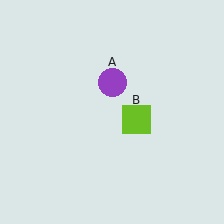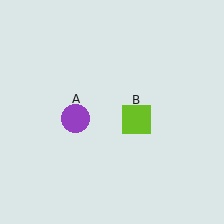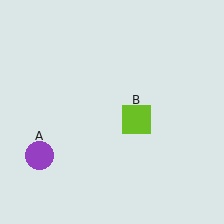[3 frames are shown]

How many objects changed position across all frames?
1 object changed position: purple circle (object A).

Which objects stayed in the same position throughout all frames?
Lime square (object B) remained stationary.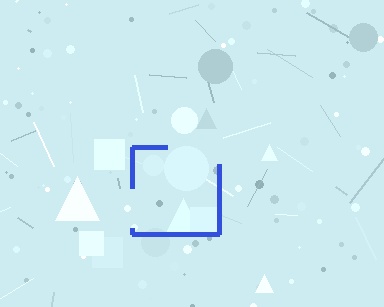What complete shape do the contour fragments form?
The contour fragments form a square.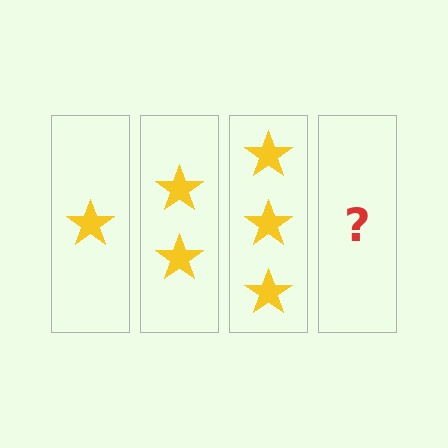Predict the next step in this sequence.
The next step is 4 stars.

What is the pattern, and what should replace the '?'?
The pattern is that each step adds one more star. The '?' should be 4 stars.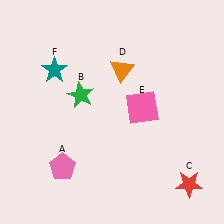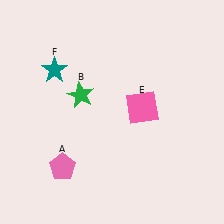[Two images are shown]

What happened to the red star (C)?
The red star (C) was removed in Image 2. It was in the bottom-right area of Image 1.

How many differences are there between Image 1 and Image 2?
There are 2 differences between the two images.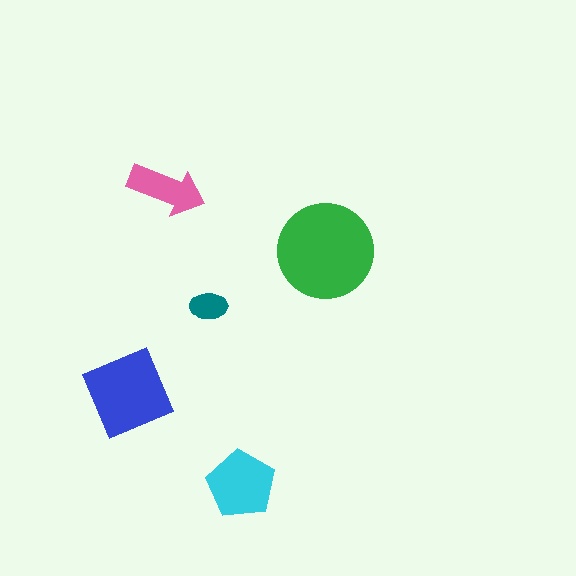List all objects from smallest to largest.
The teal ellipse, the pink arrow, the cyan pentagon, the blue diamond, the green circle.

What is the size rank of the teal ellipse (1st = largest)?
5th.